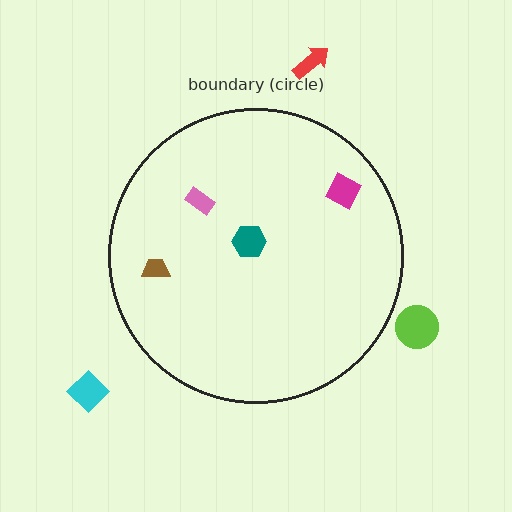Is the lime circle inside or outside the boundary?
Outside.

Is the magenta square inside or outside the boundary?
Inside.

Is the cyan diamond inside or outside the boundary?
Outside.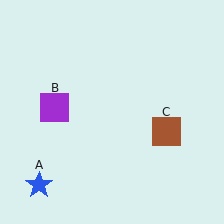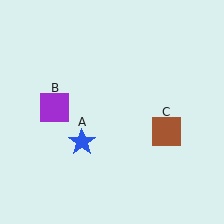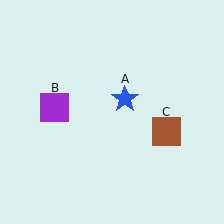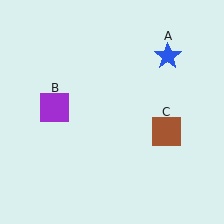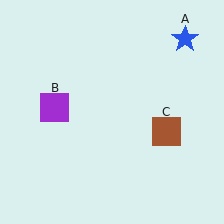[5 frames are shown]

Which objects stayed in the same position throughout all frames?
Purple square (object B) and brown square (object C) remained stationary.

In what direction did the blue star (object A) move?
The blue star (object A) moved up and to the right.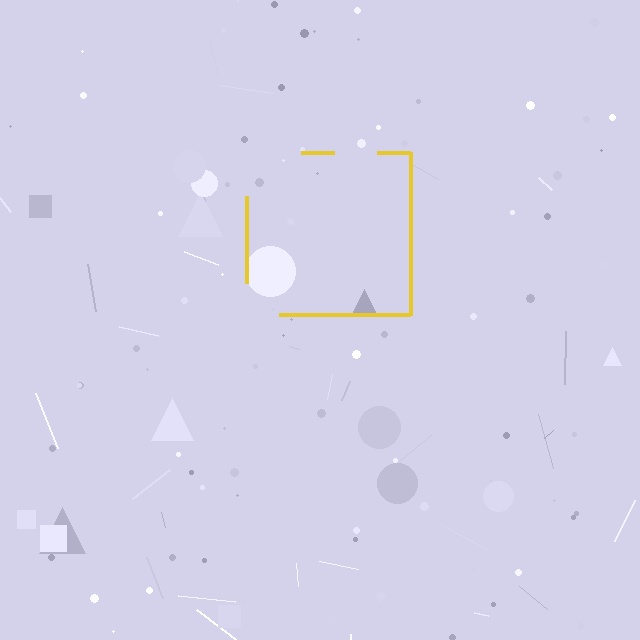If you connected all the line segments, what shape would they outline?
They would outline a square.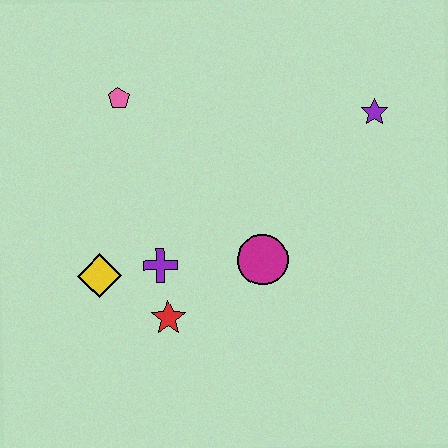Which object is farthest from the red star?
The purple star is farthest from the red star.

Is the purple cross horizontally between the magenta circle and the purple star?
No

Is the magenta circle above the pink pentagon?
No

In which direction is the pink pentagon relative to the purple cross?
The pink pentagon is above the purple cross.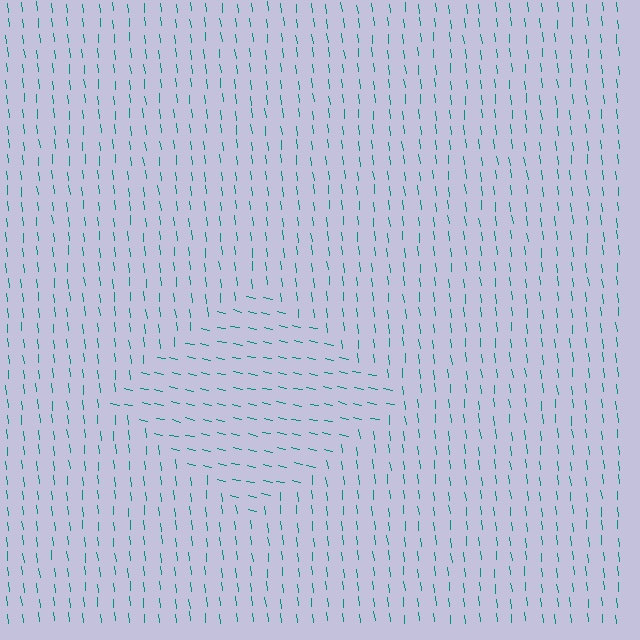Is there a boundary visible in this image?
Yes, there is a texture boundary formed by a change in line orientation.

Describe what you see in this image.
The image is filled with small teal line segments. A diamond region in the image has lines oriented differently from the surrounding lines, creating a visible texture boundary.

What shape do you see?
I see a diamond.